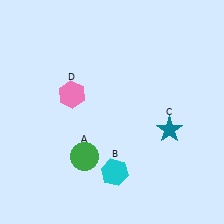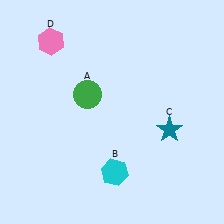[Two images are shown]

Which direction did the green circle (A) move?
The green circle (A) moved up.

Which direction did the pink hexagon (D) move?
The pink hexagon (D) moved up.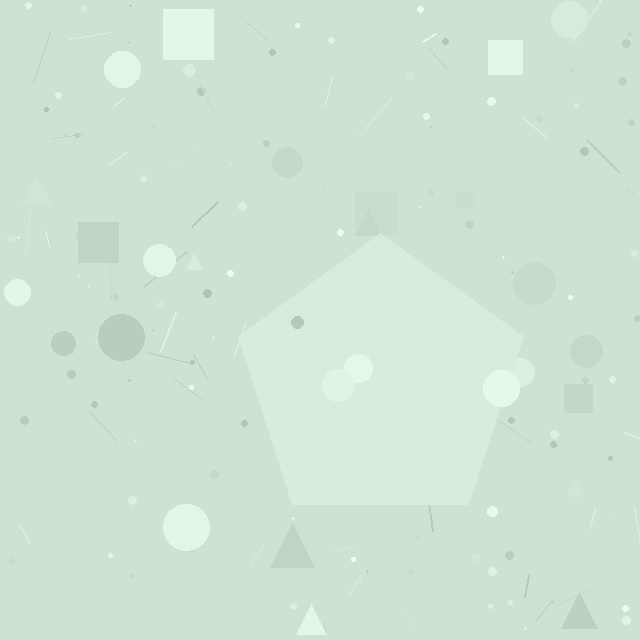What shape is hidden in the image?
A pentagon is hidden in the image.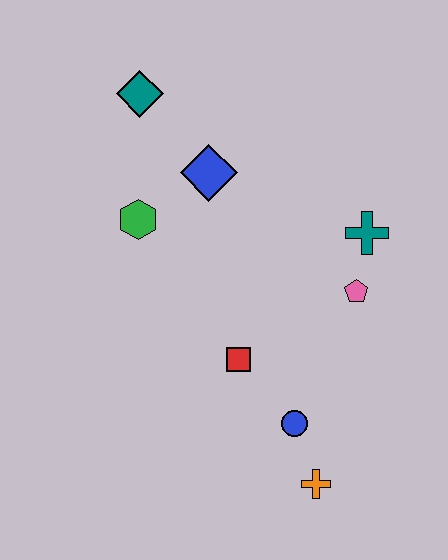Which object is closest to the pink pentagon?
The teal cross is closest to the pink pentagon.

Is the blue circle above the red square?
No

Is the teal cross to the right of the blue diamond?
Yes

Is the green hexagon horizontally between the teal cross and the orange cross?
No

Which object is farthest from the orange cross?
The teal diamond is farthest from the orange cross.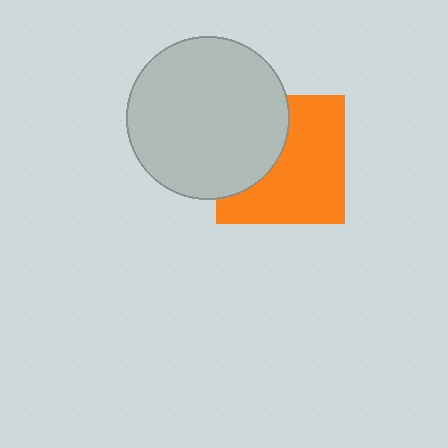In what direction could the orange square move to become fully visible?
The orange square could move right. That would shift it out from behind the light gray circle entirely.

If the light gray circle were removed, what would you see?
You would see the complete orange square.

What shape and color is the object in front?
The object in front is a light gray circle.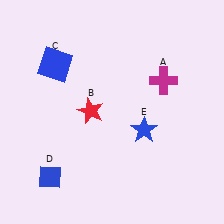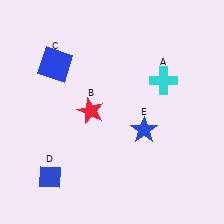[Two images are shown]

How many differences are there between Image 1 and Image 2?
There is 1 difference between the two images.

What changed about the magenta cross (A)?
In Image 1, A is magenta. In Image 2, it changed to cyan.